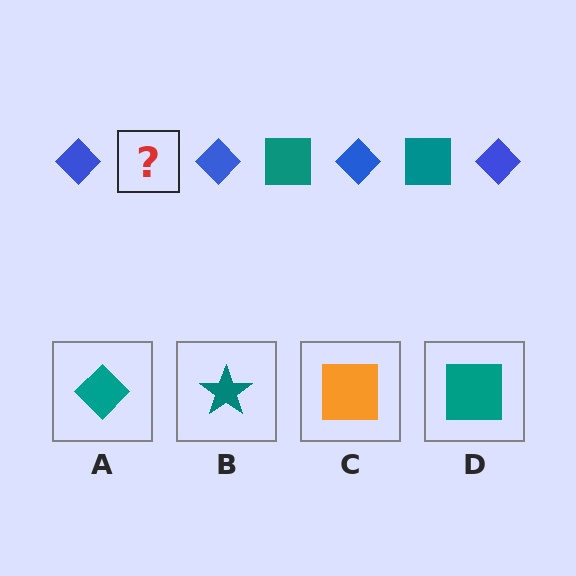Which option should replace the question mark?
Option D.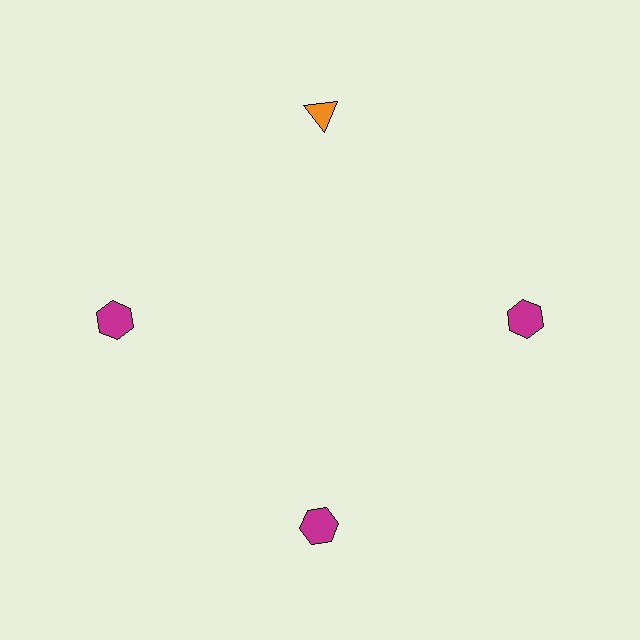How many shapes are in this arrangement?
There are 4 shapes arranged in a ring pattern.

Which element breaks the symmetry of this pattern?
The orange triangle at roughly the 12 o'clock position breaks the symmetry. All other shapes are magenta hexagons.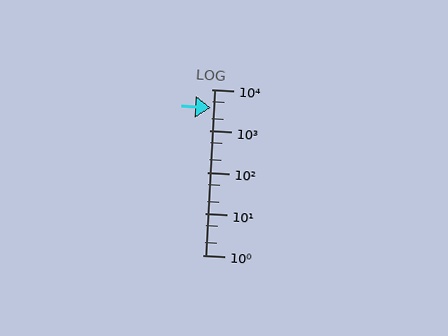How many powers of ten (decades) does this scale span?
The scale spans 4 decades, from 1 to 10000.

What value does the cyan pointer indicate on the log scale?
The pointer indicates approximately 3600.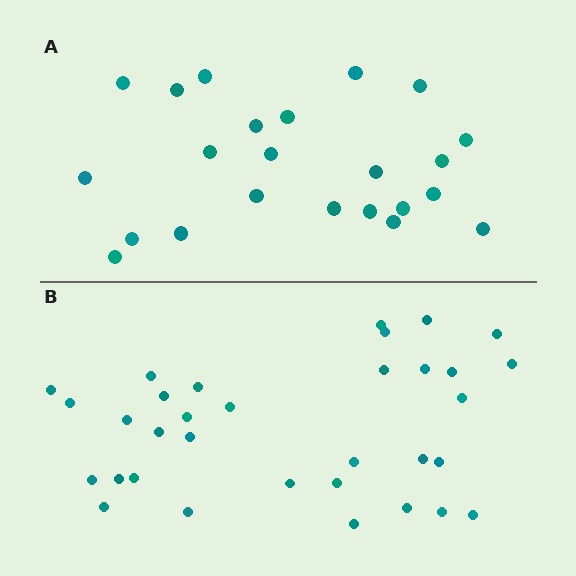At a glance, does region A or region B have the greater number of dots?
Region B (the bottom region) has more dots.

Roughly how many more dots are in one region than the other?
Region B has roughly 10 or so more dots than region A.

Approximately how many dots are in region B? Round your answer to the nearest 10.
About 30 dots. (The exact count is 33, which rounds to 30.)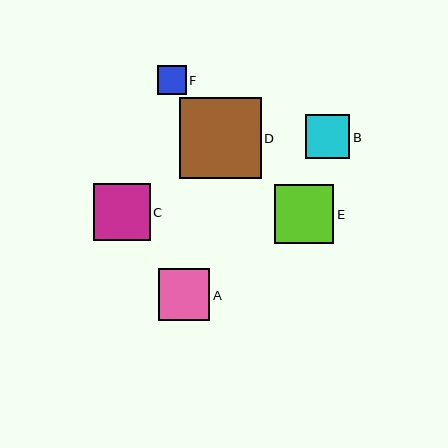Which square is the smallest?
Square F is the smallest with a size of approximately 28 pixels.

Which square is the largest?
Square D is the largest with a size of approximately 82 pixels.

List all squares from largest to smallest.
From largest to smallest: D, E, C, A, B, F.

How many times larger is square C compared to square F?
Square C is approximately 2.0 times the size of square F.